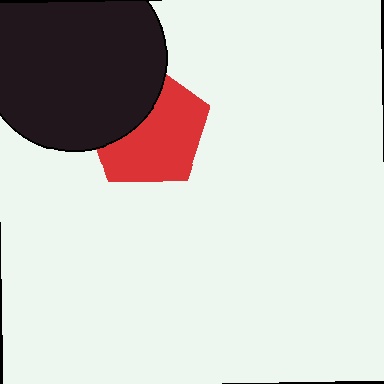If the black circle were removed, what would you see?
You would see the complete red pentagon.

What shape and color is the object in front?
The object in front is a black circle.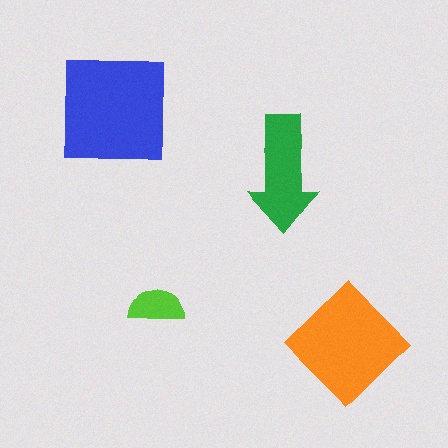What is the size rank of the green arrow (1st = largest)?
3rd.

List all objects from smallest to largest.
The lime semicircle, the green arrow, the orange diamond, the blue square.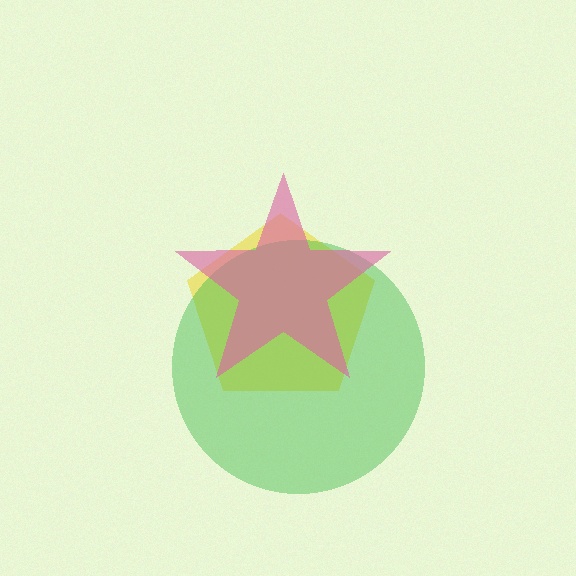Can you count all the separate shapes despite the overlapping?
Yes, there are 3 separate shapes.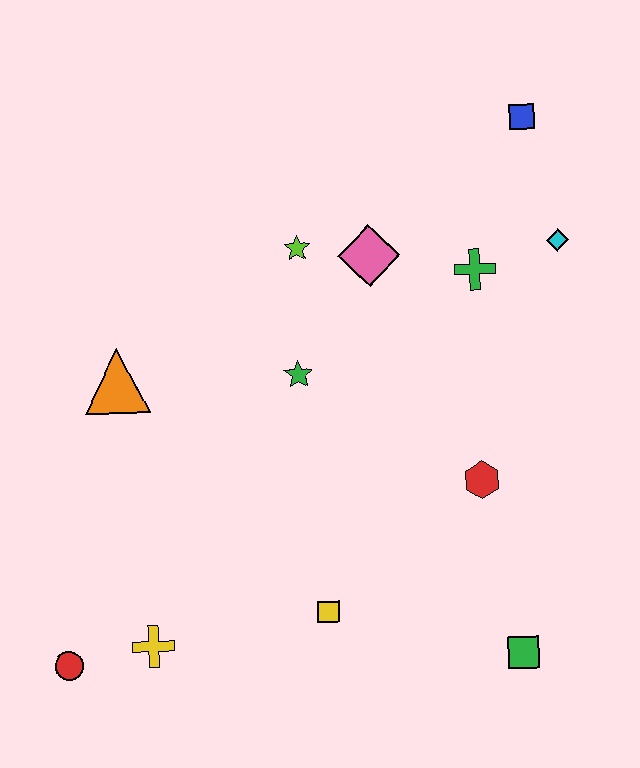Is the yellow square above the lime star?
No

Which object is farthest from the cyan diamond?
The red circle is farthest from the cyan diamond.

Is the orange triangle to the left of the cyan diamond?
Yes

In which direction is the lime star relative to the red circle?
The lime star is above the red circle.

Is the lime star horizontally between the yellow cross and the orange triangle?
No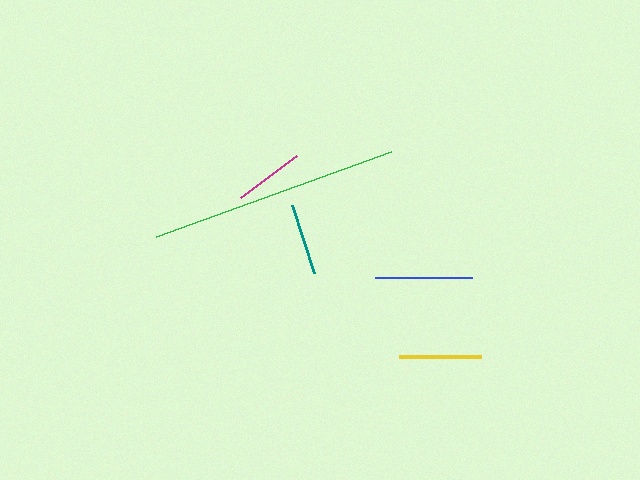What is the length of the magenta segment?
The magenta segment is approximately 70 pixels long.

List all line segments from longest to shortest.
From longest to shortest: green, blue, yellow, teal, magenta.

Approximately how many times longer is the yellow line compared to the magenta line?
The yellow line is approximately 1.2 times the length of the magenta line.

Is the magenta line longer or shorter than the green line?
The green line is longer than the magenta line.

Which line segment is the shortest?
The magenta line is the shortest at approximately 70 pixels.